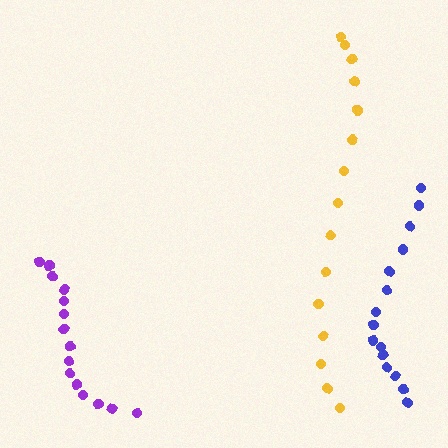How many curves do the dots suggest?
There are 3 distinct paths.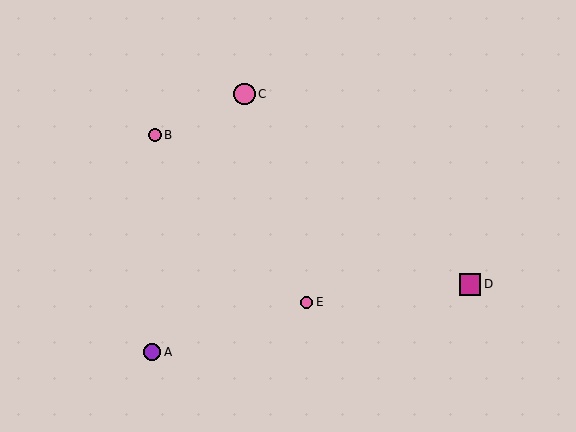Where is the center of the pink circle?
The center of the pink circle is at (155, 135).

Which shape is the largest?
The magenta square (labeled D) is the largest.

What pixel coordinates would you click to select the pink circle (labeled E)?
Click at (307, 302) to select the pink circle E.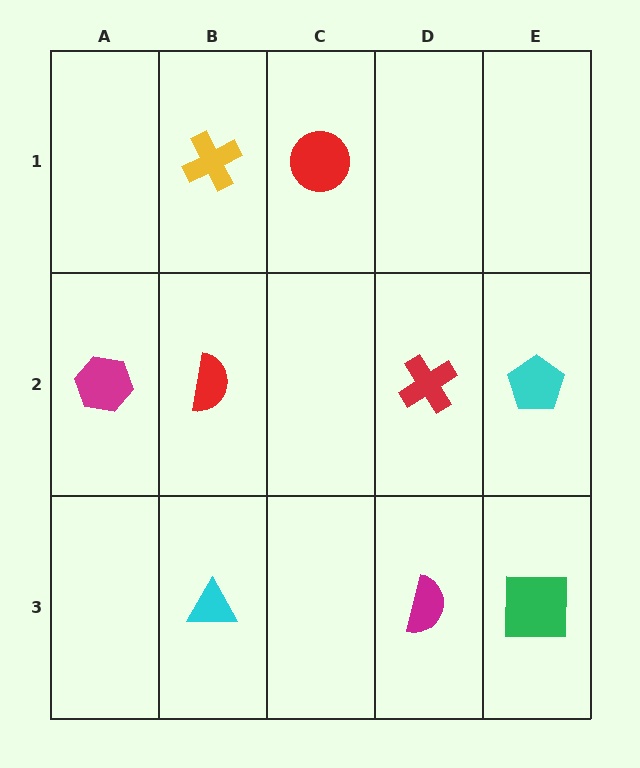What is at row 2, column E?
A cyan pentagon.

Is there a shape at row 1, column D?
No, that cell is empty.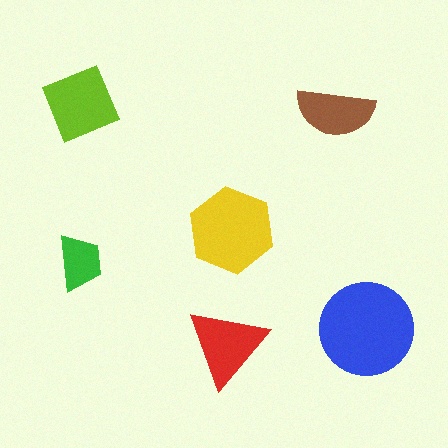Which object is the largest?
The blue circle.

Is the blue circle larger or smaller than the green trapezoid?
Larger.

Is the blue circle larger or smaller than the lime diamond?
Larger.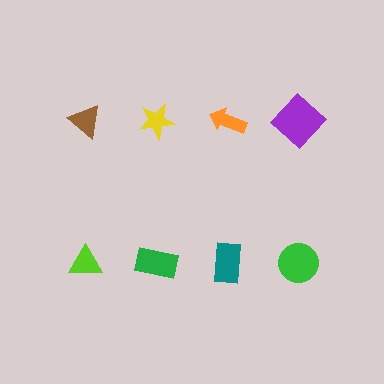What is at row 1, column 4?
A purple diamond.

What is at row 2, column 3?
A teal rectangle.